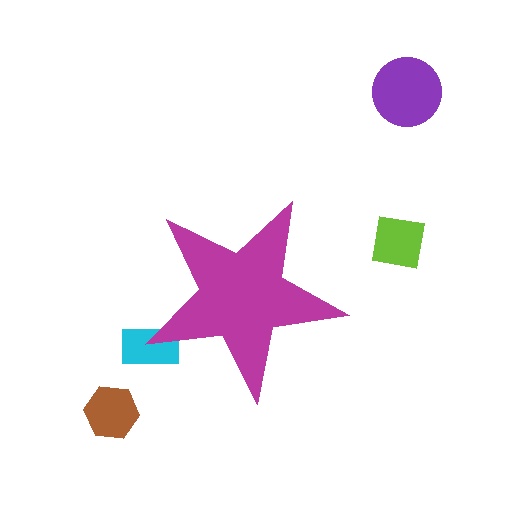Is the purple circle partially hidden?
No, the purple circle is fully visible.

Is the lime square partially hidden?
No, the lime square is fully visible.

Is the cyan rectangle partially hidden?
Yes, the cyan rectangle is partially hidden behind the magenta star.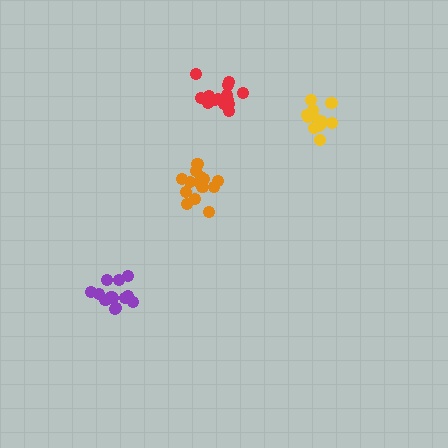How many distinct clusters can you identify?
There are 4 distinct clusters.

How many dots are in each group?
Group 1: 15 dots, Group 2: 15 dots, Group 3: 16 dots, Group 4: 15 dots (61 total).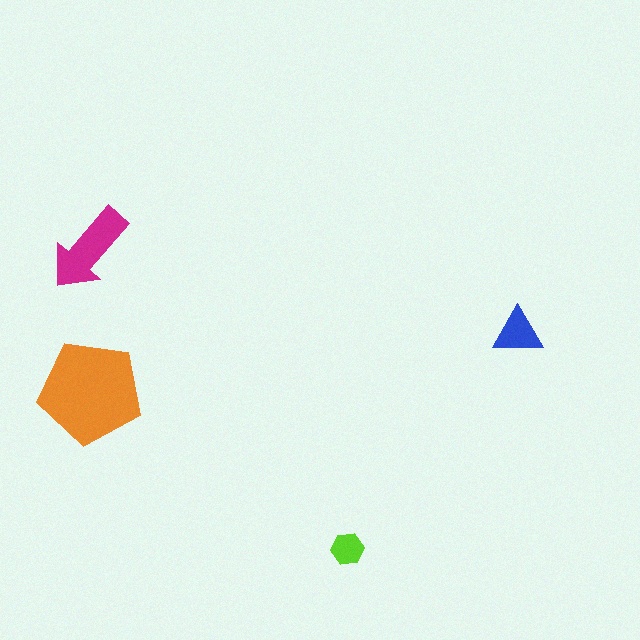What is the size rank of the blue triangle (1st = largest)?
3rd.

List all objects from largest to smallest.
The orange pentagon, the magenta arrow, the blue triangle, the lime hexagon.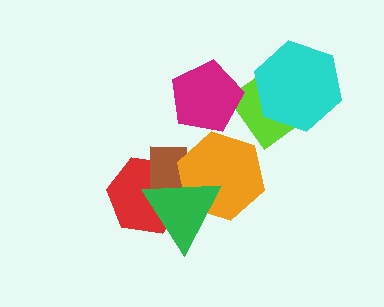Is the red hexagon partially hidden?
Yes, it is partially covered by another shape.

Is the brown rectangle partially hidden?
Yes, it is partially covered by another shape.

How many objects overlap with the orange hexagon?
3 objects overlap with the orange hexagon.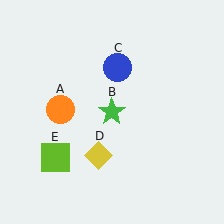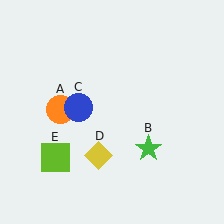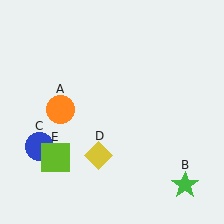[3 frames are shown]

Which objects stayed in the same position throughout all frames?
Orange circle (object A) and yellow diamond (object D) and lime square (object E) remained stationary.